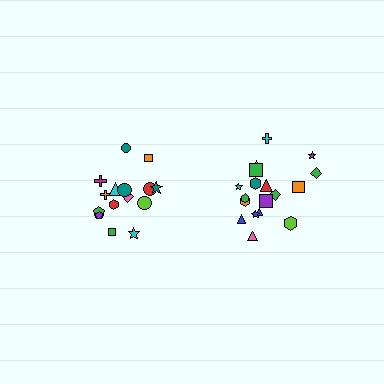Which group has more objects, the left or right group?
The right group.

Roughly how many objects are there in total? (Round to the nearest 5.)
Roughly 35 objects in total.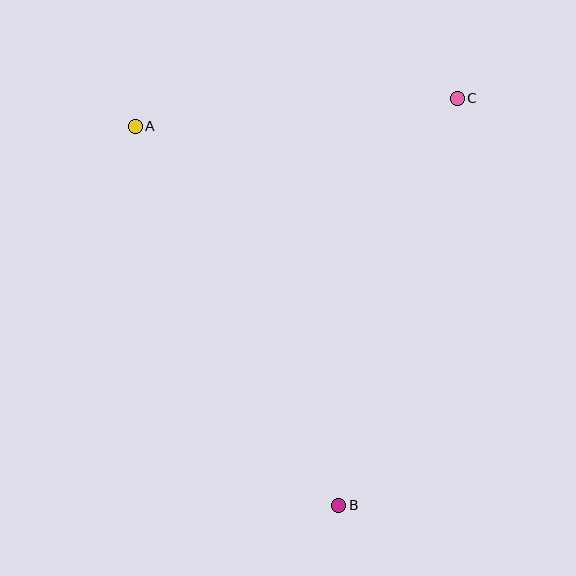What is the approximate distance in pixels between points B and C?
The distance between B and C is approximately 424 pixels.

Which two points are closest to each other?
Points A and C are closest to each other.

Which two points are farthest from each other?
Points A and B are farthest from each other.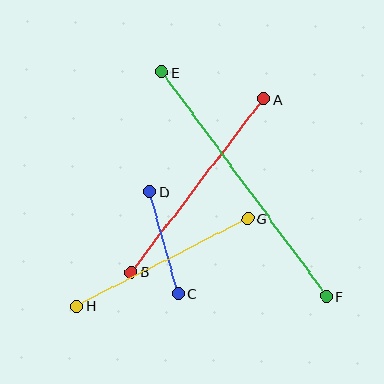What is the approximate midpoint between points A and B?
The midpoint is at approximately (197, 186) pixels.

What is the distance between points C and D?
The distance is approximately 105 pixels.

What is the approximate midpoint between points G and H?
The midpoint is at approximately (162, 262) pixels.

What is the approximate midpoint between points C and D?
The midpoint is at approximately (164, 243) pixels.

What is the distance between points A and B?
The distance is approximately 218 pixels.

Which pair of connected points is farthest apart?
Points E and F are farthest apart.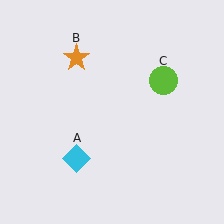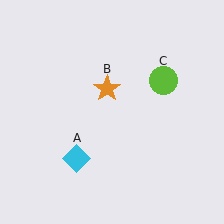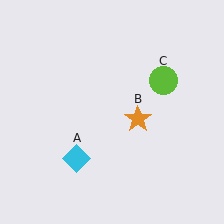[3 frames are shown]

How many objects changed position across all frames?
1 object changed position: orange star (object B).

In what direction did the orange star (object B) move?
The orange star (object B) moved down and to the right.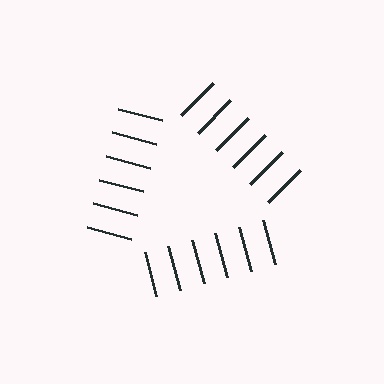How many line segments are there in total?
18 — 6 along each of the 3 edges.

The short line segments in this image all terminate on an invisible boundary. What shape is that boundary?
An illusory triangle — the line segments terminate on its edges but no continuous stroke is drawn.